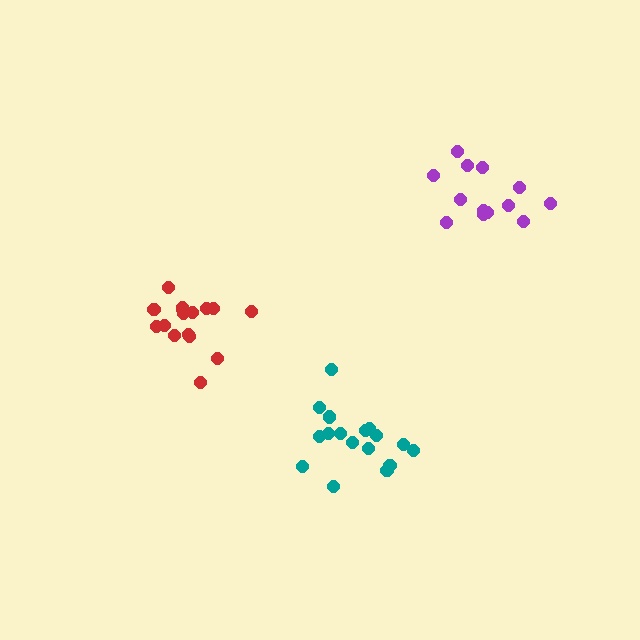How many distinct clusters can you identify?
There are 3 distinct clusters.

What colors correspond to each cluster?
The clusters are colored: teal, purple, red.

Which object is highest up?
The purple cluster is topmost.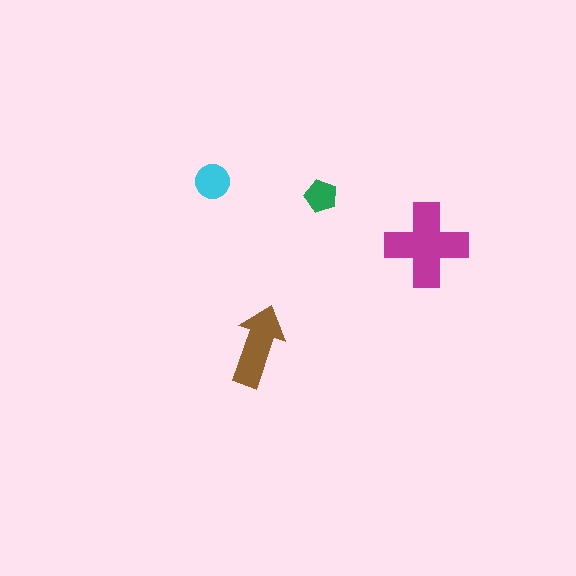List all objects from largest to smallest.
The magenta cross, the brown arrow, the cyan circle, the green pentagon.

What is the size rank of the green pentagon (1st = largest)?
4th.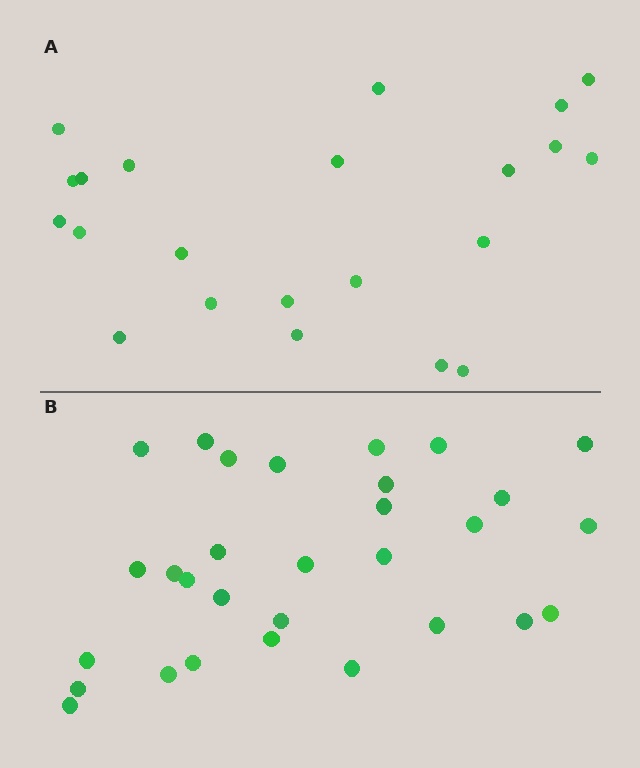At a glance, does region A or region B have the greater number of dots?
Region B (the bottom region) has more dots.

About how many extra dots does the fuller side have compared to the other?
Region B has roughly 8 or so more dots than region A.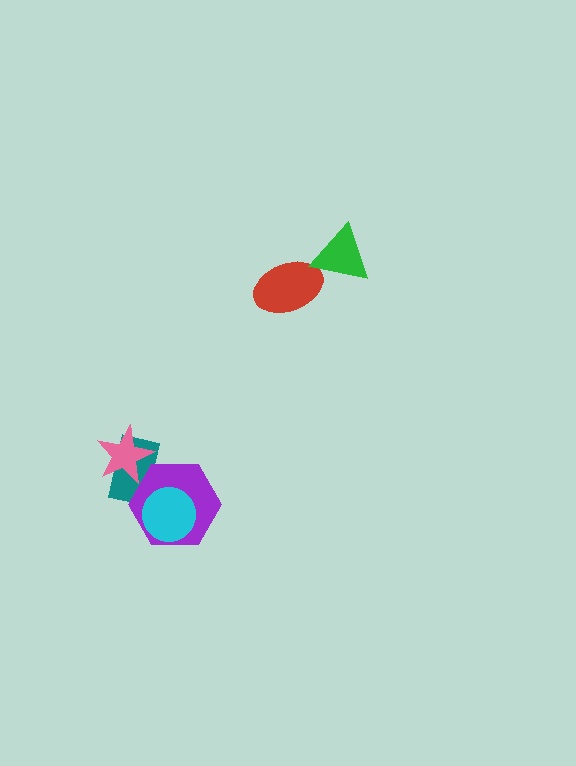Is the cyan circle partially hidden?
No, no other shape covers it.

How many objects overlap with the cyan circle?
1 object overlaps with the cyan circle.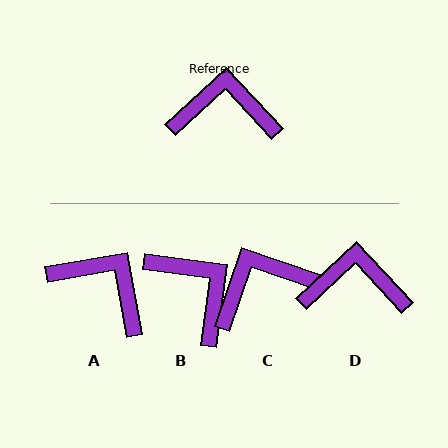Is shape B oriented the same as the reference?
No, it is off by about 51 degrees.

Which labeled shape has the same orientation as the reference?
D.